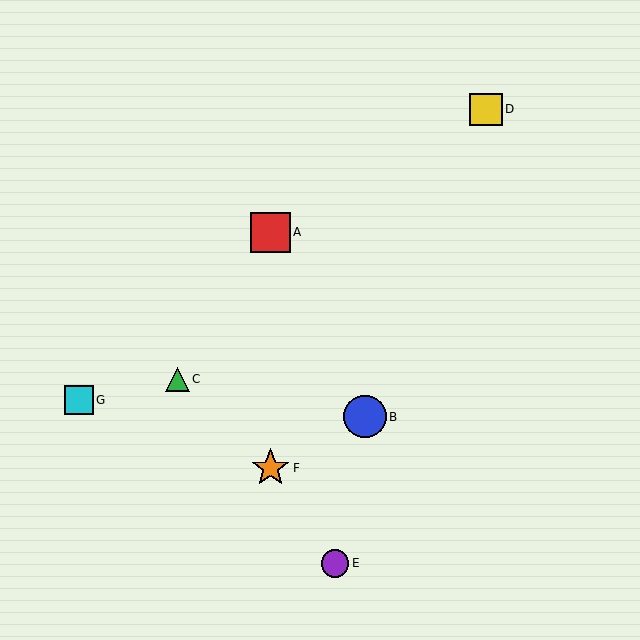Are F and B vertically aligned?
No, F is at x≈270 and B is at x≈365.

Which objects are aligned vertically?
Objects A, F are aligned vertically.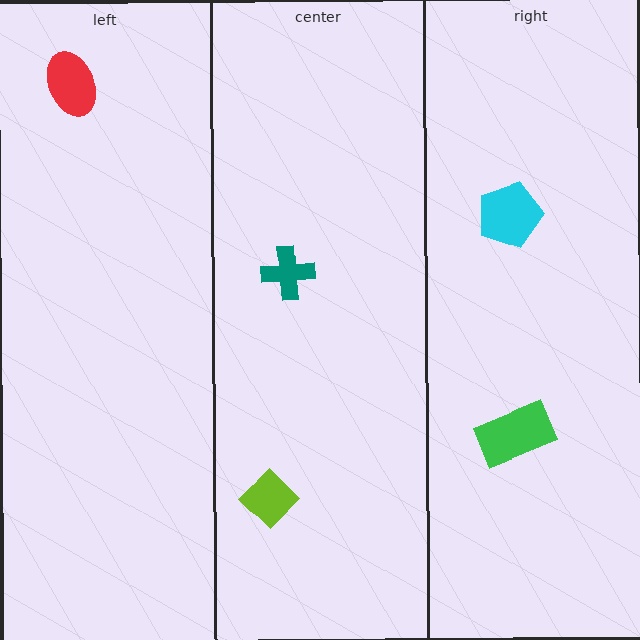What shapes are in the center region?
The teal cross, the lime diamond.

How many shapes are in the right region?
2.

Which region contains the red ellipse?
The left region.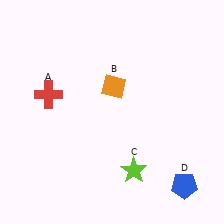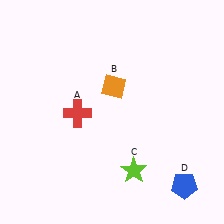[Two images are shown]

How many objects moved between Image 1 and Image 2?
1 object moved between the two images.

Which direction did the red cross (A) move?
The red cross (A) moved right.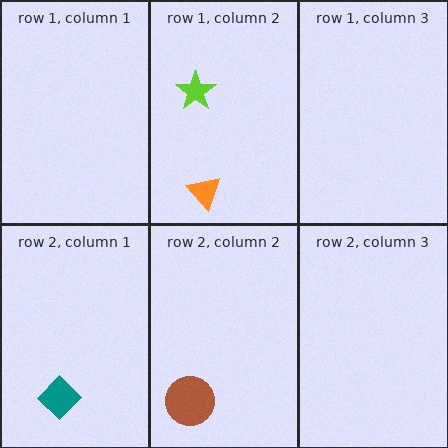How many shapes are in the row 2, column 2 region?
1.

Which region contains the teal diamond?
The row 2, column 1 region.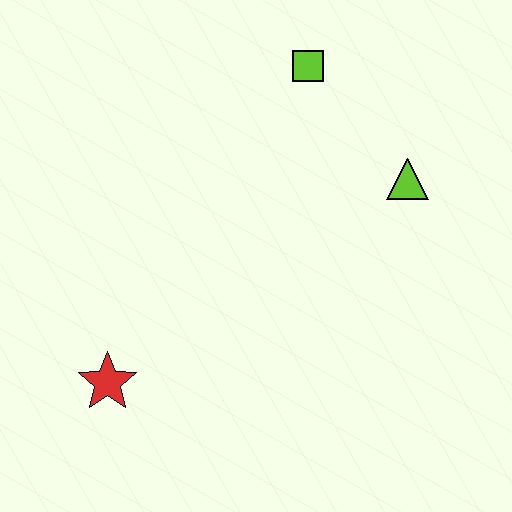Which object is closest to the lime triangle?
The lime square is closest to the lime triangle.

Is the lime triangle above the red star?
Yes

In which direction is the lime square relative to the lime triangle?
The lime square is above the lime triangle.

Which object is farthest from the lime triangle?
The red star is farthest from the lime triangle.